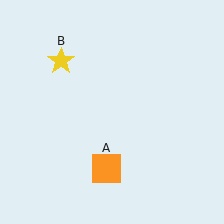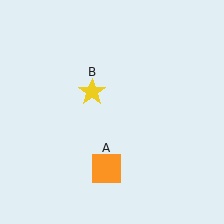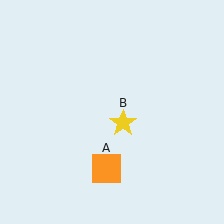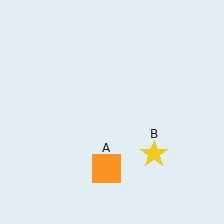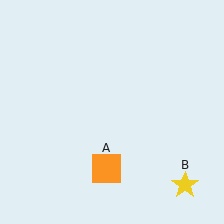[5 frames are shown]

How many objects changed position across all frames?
1 object changed position: yellow star (object B).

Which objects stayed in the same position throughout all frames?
Orange square (object A) remained stationary.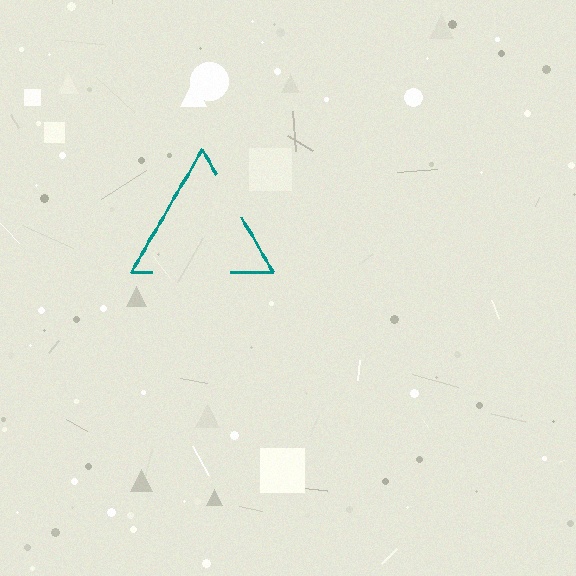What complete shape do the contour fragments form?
The contour fragments form a triangle.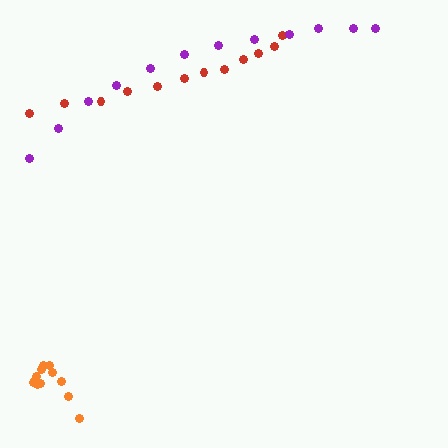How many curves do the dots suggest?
There are 3 distinct paths.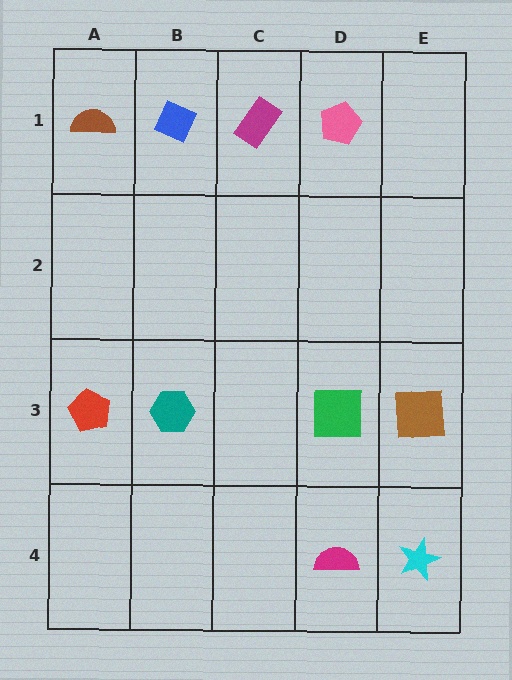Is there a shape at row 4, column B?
No, that cell is empty.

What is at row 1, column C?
A magenta rectangle.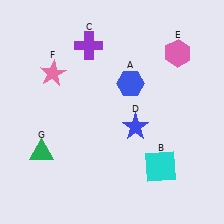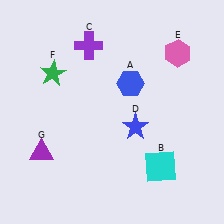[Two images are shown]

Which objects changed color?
F changed from pink to green. G changed from green to purple.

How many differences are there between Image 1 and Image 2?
There are 2 differences between the two images.